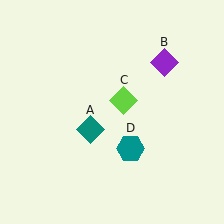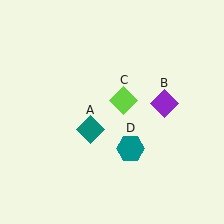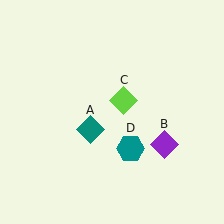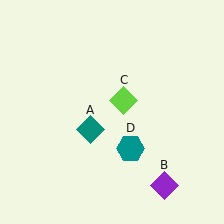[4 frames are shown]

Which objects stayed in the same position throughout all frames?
Teal diamond (object A) and lime diamond (object C) and teal hexagon (object D) remained stationary.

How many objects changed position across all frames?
1 object changed position: purple diamond (object B).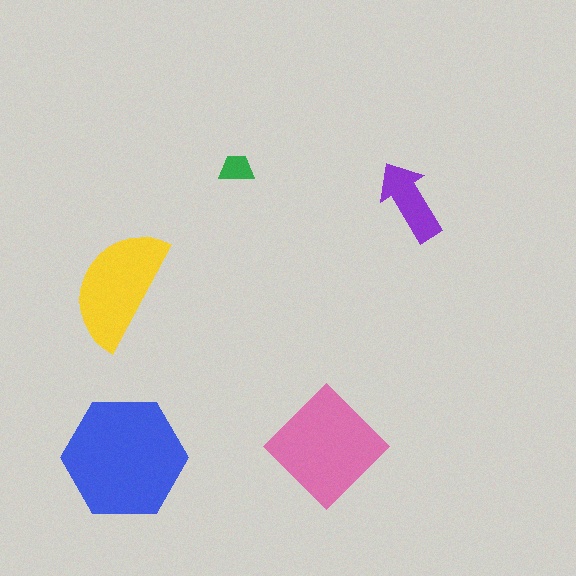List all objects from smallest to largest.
The green trapezoid, the purple arrow, the yellow semicircle, the pink diamond, the blue hexagon.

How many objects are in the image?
There are 5 objects in the image.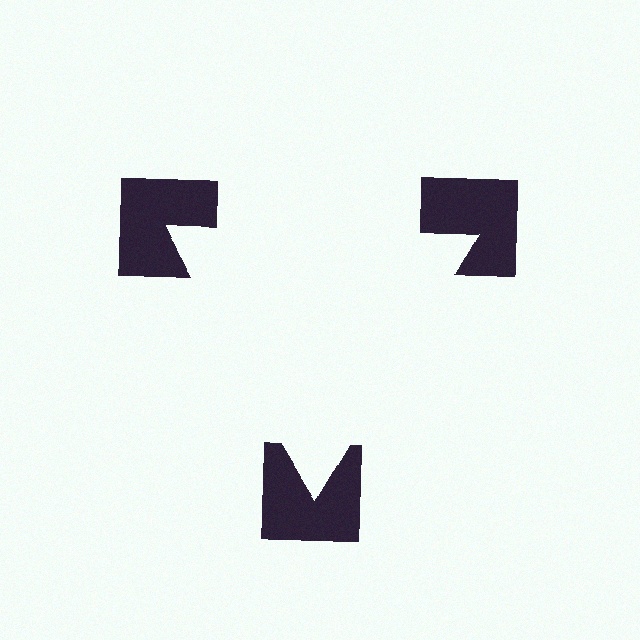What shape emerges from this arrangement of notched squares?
An illusory triangle — its edges are inferred from the aligned wedge cuts in the notched squares, not physically drawn.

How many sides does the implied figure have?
3 sides.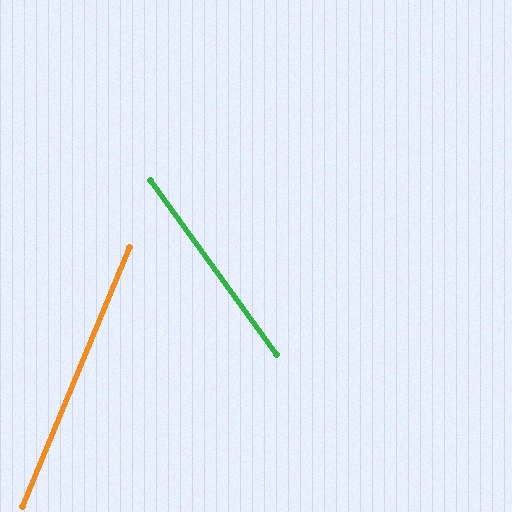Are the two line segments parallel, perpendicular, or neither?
Neither parallel nor perpendicular — they differ by about 58°.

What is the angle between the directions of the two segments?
Approximately 58 degrees.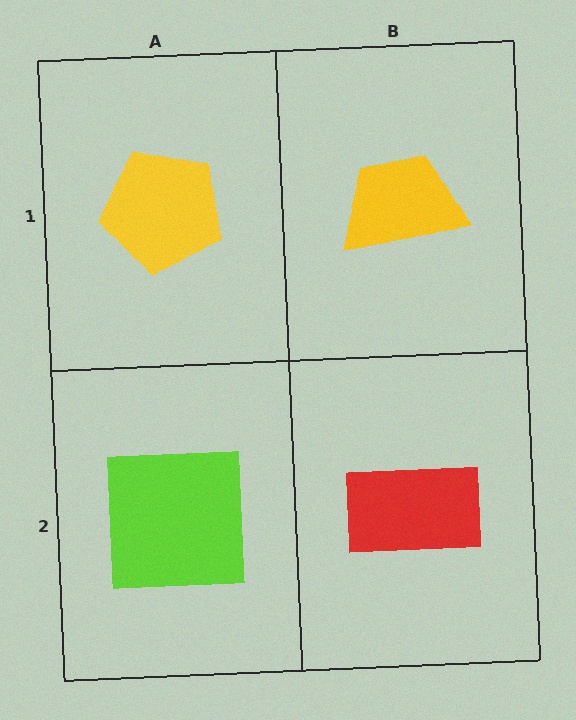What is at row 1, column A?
A yellow pentagon.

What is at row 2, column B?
A red rectangle.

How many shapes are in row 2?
2 shapes.